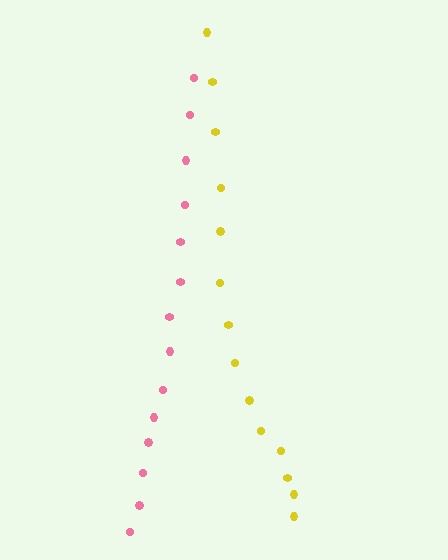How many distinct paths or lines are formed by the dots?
There are 2 distinct paths.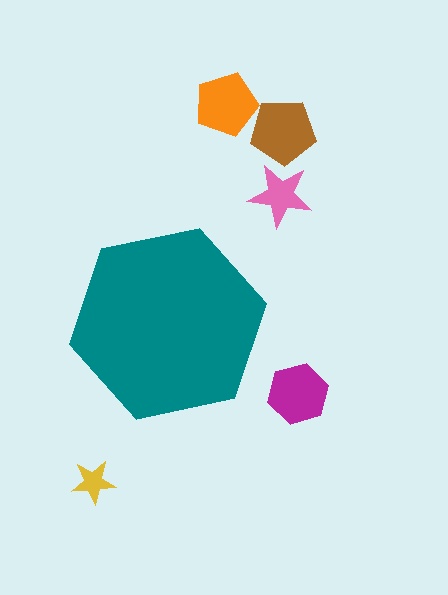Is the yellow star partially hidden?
No, the yellow star is fully visible.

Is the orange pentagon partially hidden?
No, the orange pentagon is fully visible.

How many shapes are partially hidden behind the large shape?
0 shapes are partially hidden.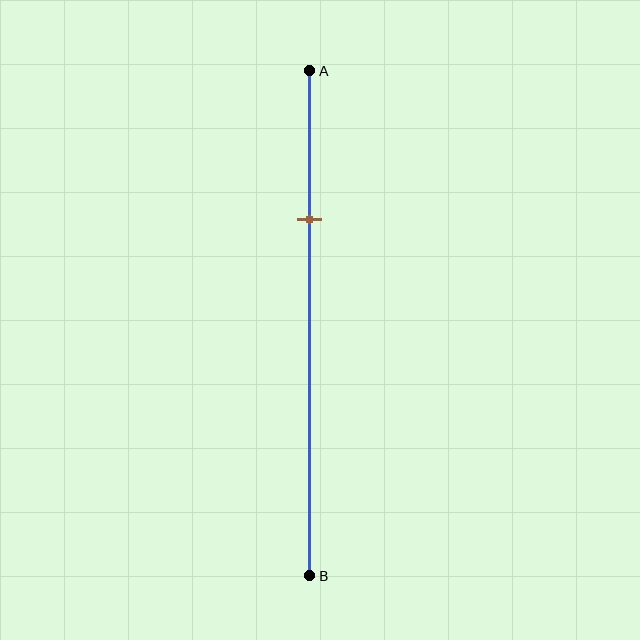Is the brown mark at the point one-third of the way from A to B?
No, the mark is at about 30% from A, not at the 33% one-third point.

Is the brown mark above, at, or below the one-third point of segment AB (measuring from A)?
The brown mark is above the one-third point of segment AB.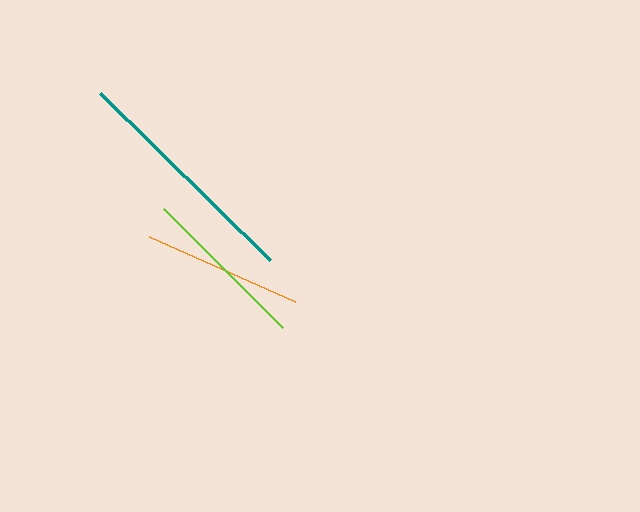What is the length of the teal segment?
The teal segment is approximately 238 pixels long.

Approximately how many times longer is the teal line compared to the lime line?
The teal line is approximately 1.4 times the length of the lime line.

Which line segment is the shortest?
The orange line is the shortest at approximately 159 pixels.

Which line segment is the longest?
The teal line is the longest at approximately 238 pixels.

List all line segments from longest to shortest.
From longest to shortest: teal, lime, orange.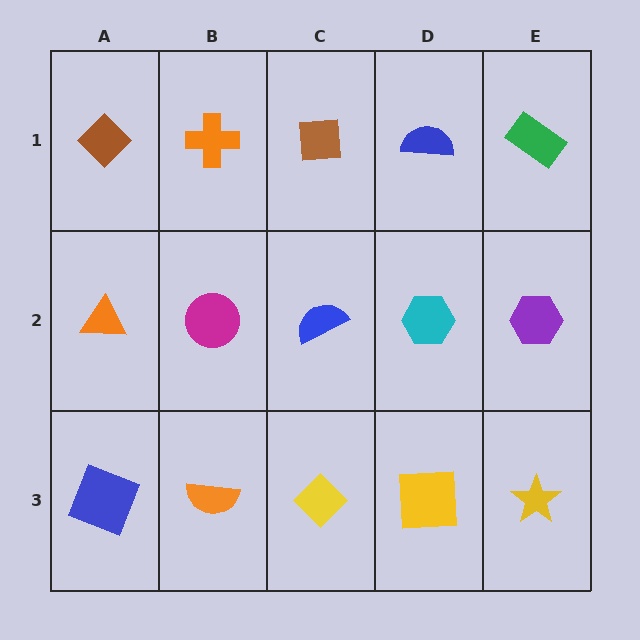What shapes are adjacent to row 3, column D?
A cyan hexagon (row 2, column D), a yellow diamond (row 3, column C), a yellow star (row 3, column E).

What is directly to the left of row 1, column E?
A blue semicircle.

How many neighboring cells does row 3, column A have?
2.